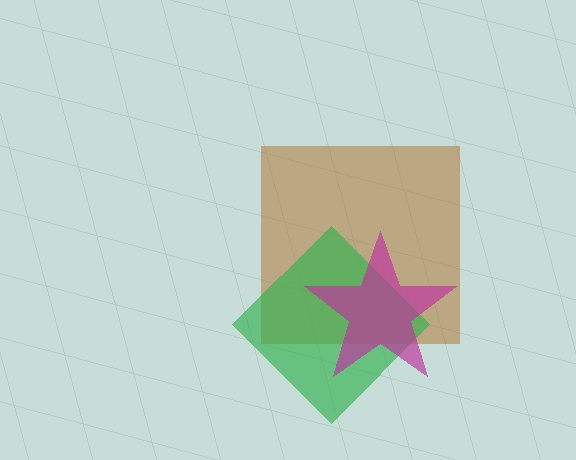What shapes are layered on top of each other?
The layered shapes are: a brown square, a green diamond, a magenta star.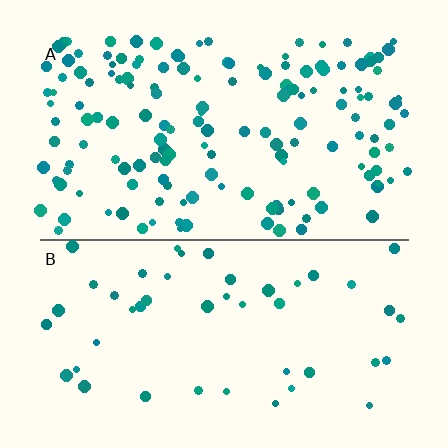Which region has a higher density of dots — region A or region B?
A (the top).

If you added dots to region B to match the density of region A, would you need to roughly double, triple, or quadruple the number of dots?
Approximately triple.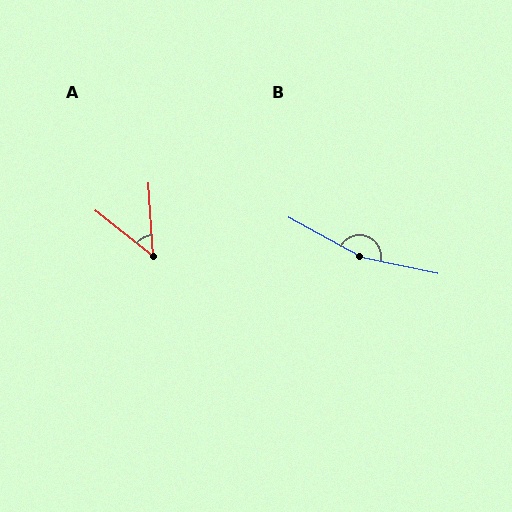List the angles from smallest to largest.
A (48°), B (164°).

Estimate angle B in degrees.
Approximately 164 degrees.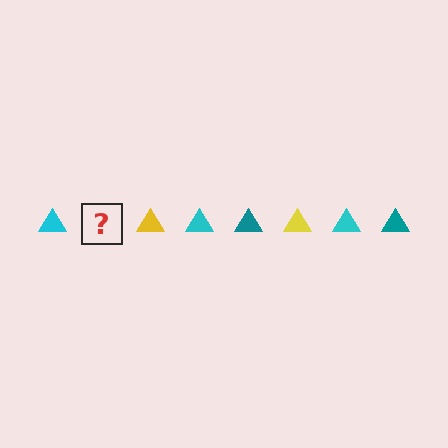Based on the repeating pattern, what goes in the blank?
The blank should be a teal triangle.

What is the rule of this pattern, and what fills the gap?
The rule is that the pattern cycles through cyan, teal, yellow triangles. The gap should be filled with a teal triangle.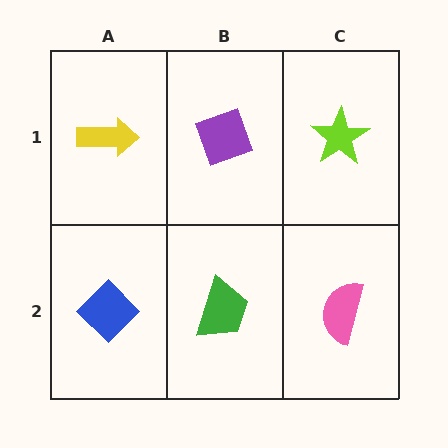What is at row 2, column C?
A pink semicircle.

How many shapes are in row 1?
3 shapes.